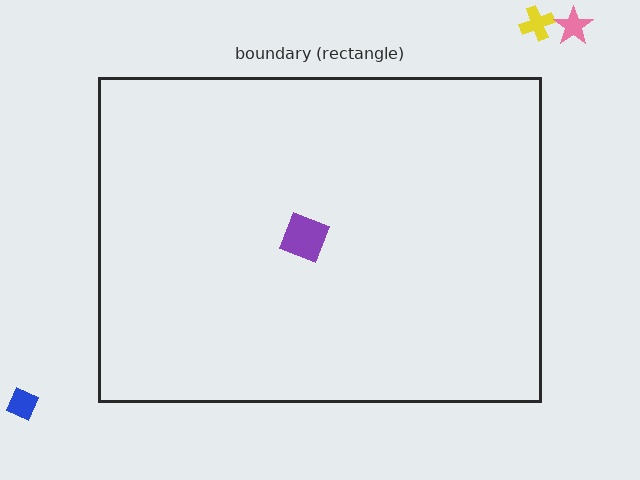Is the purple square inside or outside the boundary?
Inside.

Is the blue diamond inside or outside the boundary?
Outside.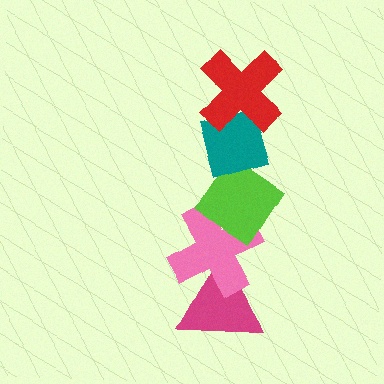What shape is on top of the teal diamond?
The red cross is on top of the teal diamond.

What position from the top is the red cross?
The red cross is 1st from the top.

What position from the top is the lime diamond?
The lime diamond is 3rd from the top.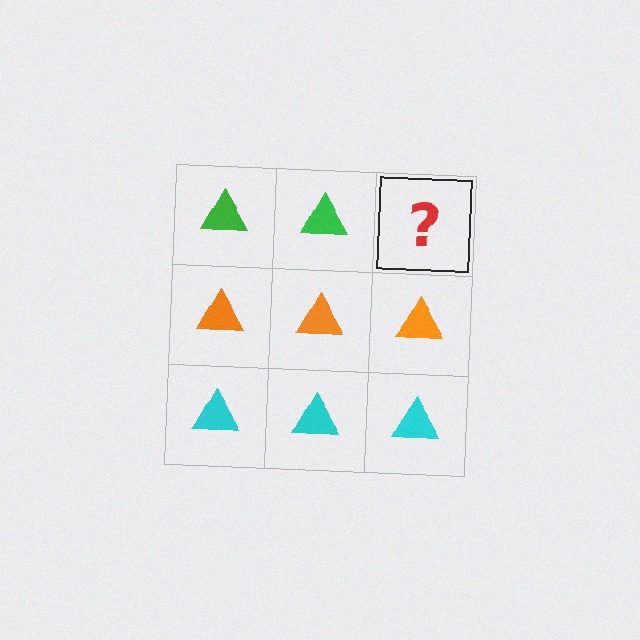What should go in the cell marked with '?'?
The missing cell should contain a green triangle.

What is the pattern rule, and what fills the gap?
The rule is that each row has a consistent color. The gap should be filled with a green triangle.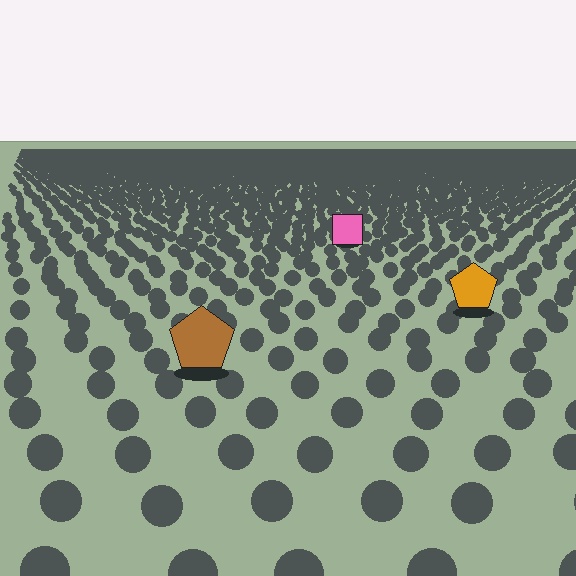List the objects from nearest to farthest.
From nearest to farthest: the brown pentagon, the orange pentagon, the pink square.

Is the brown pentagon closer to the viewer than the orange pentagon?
Yes. The brown pentagon is closer — you can tell from the texture gradient: the ground texture is coarser near it.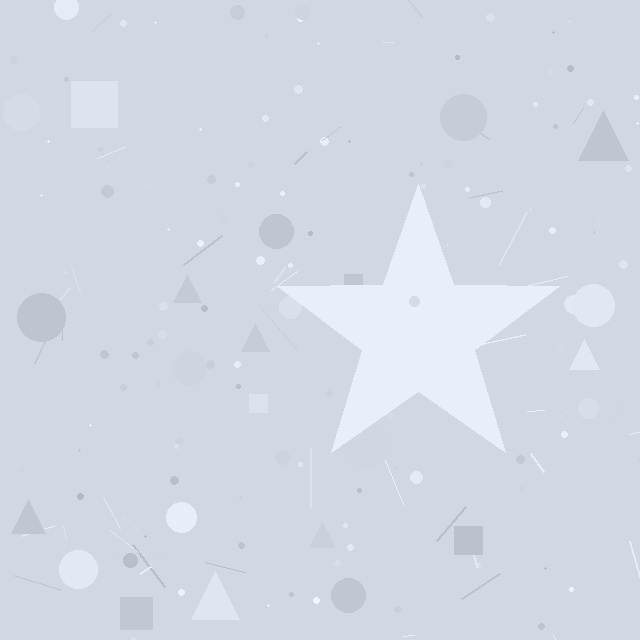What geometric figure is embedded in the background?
A star is embedded in the background.